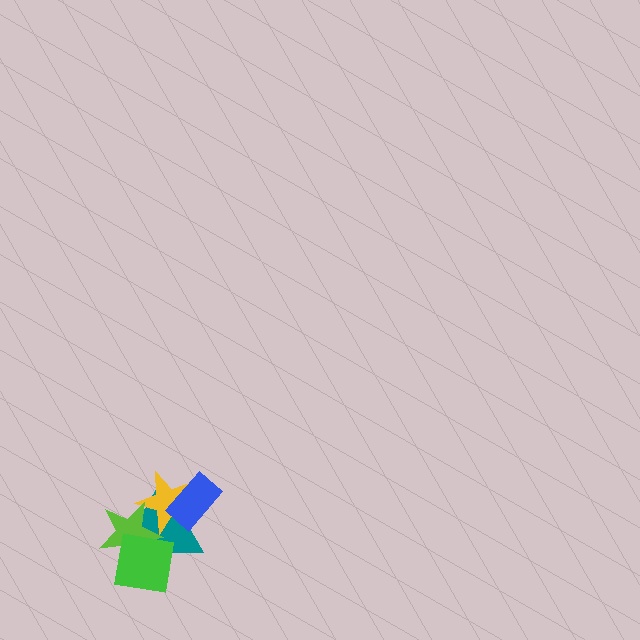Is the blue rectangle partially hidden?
No, no other shape covers it.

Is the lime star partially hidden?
Yes, it is partially covered by another shape.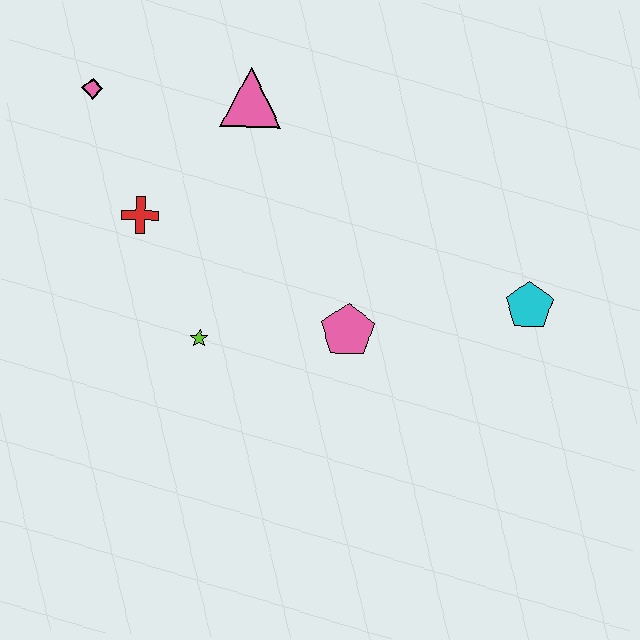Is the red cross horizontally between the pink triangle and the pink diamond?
Yes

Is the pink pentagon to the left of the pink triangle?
No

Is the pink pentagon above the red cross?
No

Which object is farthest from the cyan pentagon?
The pink diamond is farthest from the cyan pentagon.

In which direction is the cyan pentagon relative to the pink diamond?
The cyan pentagon is to the right of the pink diamond.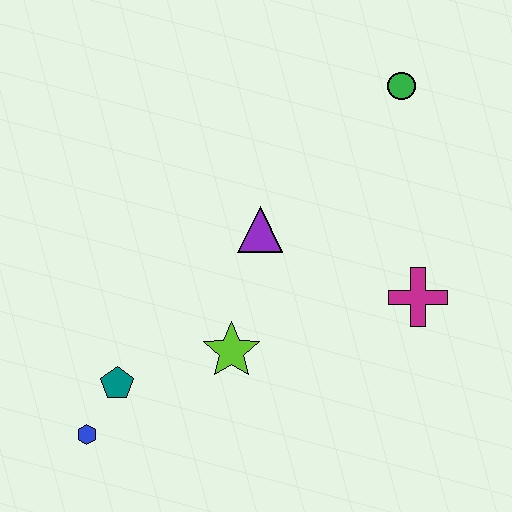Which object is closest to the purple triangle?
The lime star is closest to the purple triangle.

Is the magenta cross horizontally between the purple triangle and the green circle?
No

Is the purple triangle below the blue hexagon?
No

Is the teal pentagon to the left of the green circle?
Yes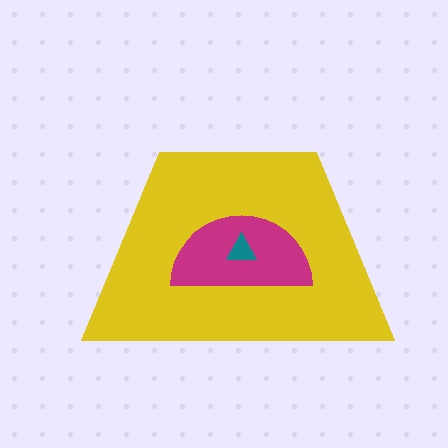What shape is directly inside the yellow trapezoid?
The magenta semicircle.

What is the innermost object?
The teal triangle.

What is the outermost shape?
The yellow trapezoid.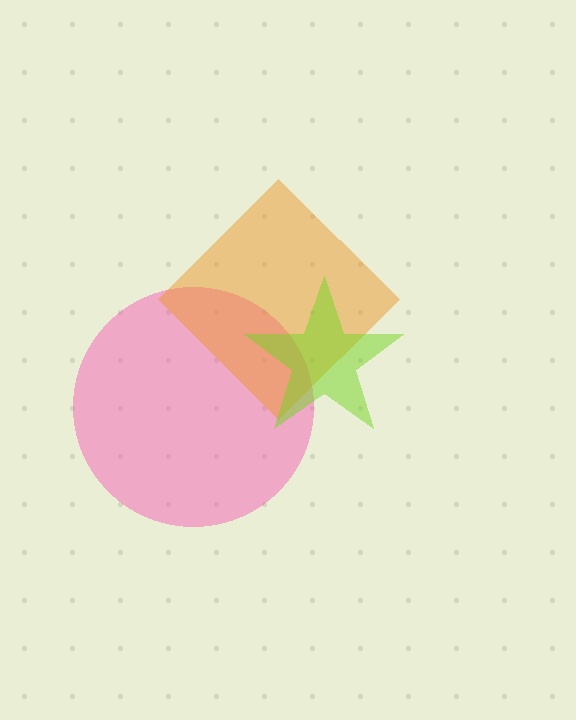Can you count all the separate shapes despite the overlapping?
Yes, there are 3 separate shapes.